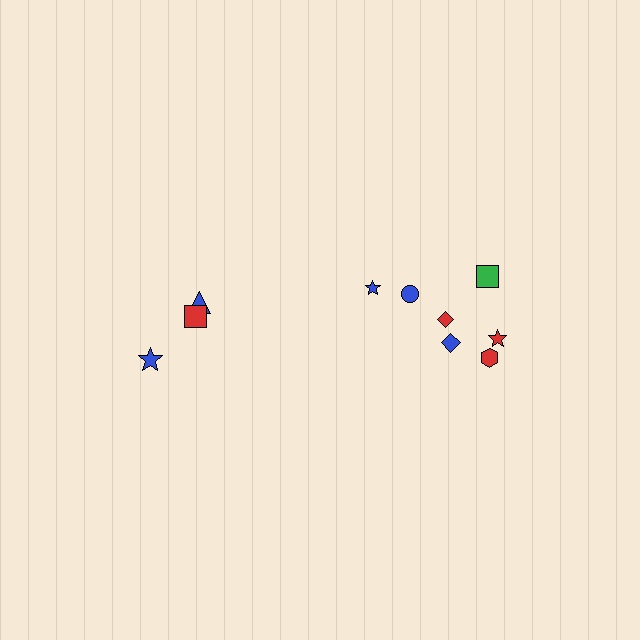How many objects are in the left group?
There are 3 objects.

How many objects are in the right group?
There are 7 objects.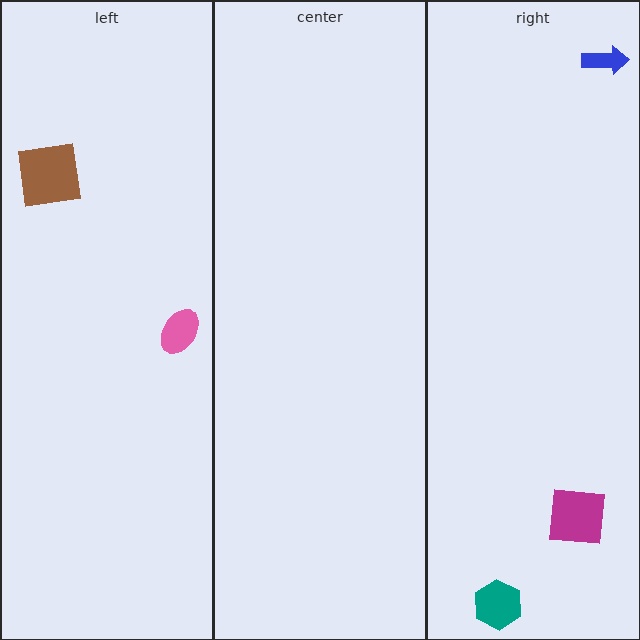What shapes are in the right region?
The teal hexagon, the blue arrow, the magenta square.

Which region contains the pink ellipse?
The left region.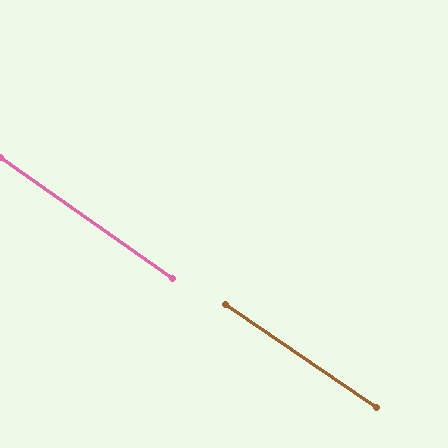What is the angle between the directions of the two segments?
Approximately 1 degree.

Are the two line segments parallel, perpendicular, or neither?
Parallel — their directions differ by only 0.8°.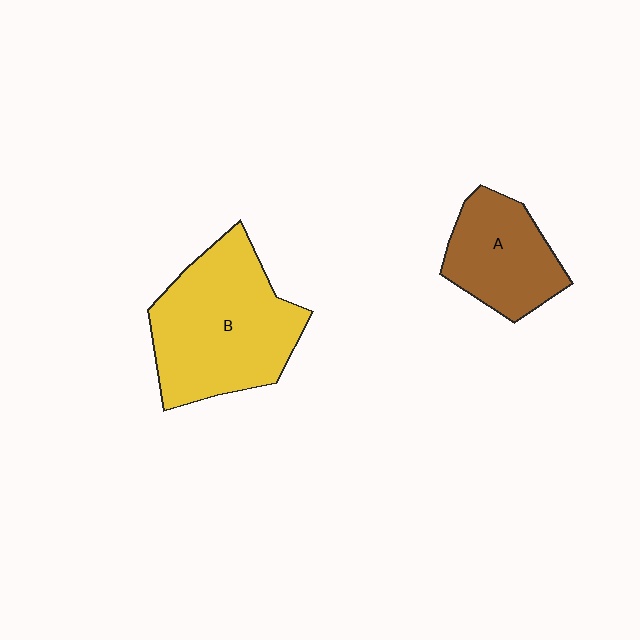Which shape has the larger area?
Shape B (yellow).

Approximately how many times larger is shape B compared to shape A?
Approximately 1.7 times.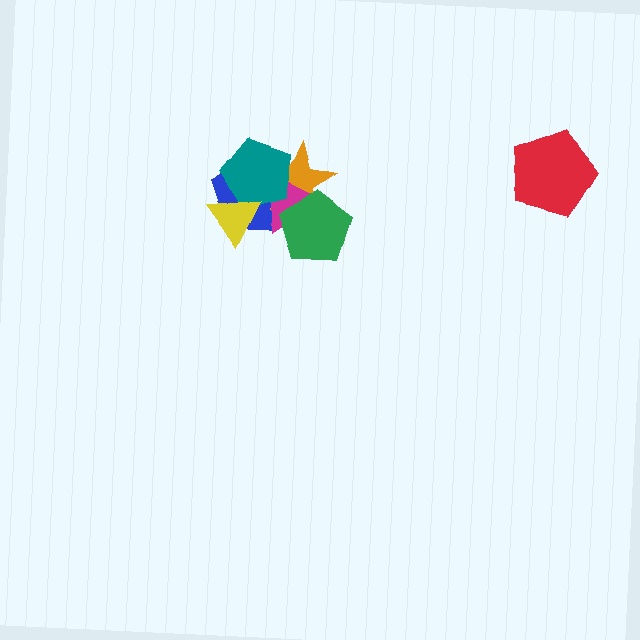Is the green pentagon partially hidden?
No, no other shape covers it.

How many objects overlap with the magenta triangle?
5 objects overlap with the magenta triangle.